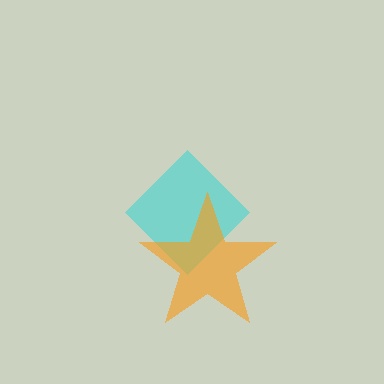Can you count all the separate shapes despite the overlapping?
Yes, there are 2 separate shapes.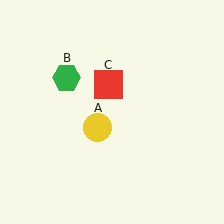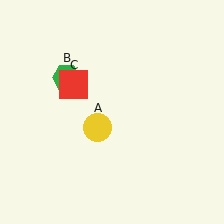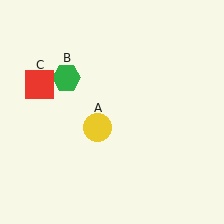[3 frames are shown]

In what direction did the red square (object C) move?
The red square (object C) moved left.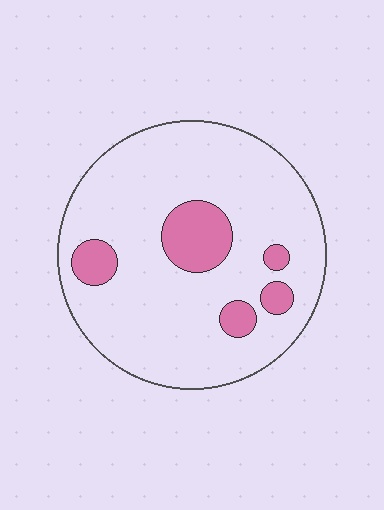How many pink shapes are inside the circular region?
5.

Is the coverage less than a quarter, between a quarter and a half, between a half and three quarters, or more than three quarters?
Less than a quarter.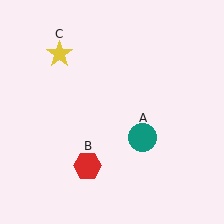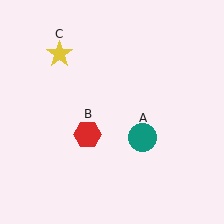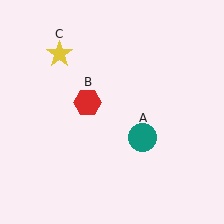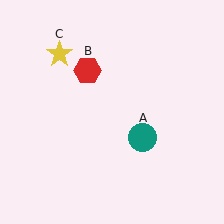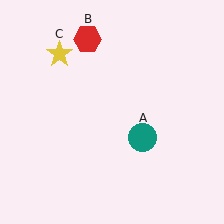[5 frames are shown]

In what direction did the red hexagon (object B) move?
The red hexagon (object B) moved up.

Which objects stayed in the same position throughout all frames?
Teal circle (object A) and yellow star (object C) remained stationary.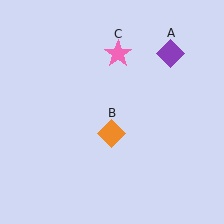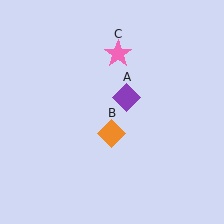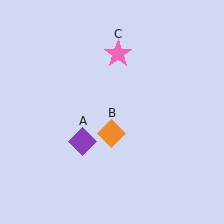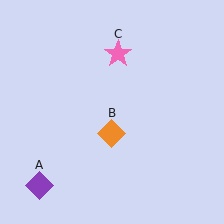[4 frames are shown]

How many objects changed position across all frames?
1 object changed position: purple diamond (object A).